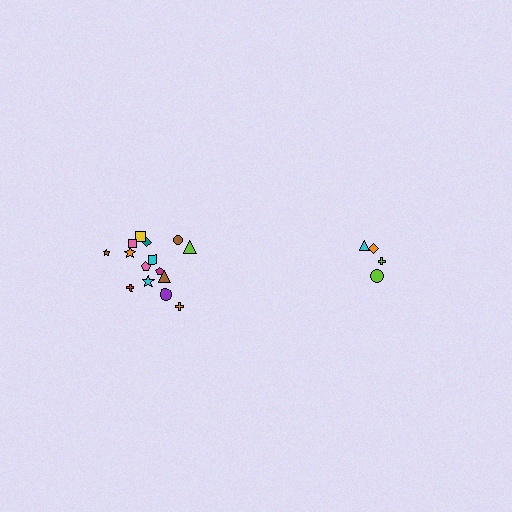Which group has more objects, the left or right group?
The left group.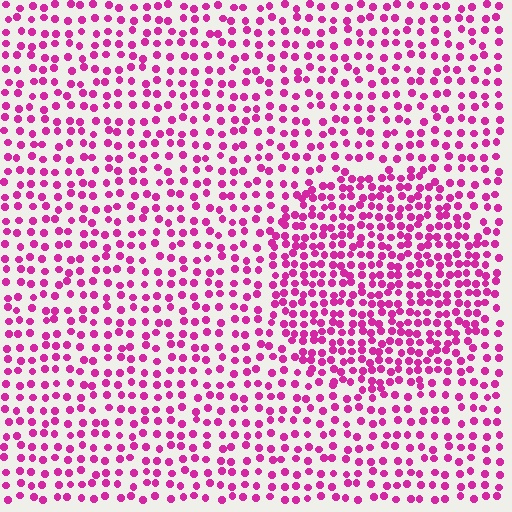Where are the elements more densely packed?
The elements are more densely packed inside the circle boundary.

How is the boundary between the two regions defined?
The boundary is defined by a change in element density (approximately 1.7x ratio). All elements are the same color, size, and shape.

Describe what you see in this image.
The image contains small magenta elements arranged at two different densities. A circle-shaped region is visible where the elements are more densely packed than the surrounding area.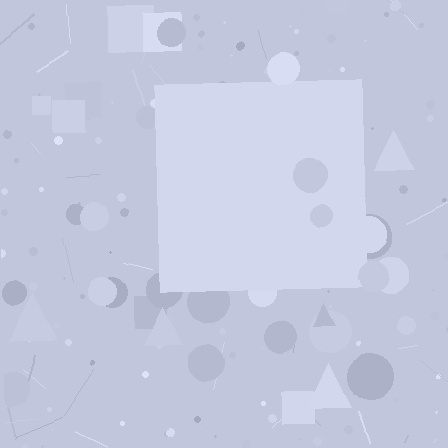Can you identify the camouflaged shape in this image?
The camouflaged shape is a square.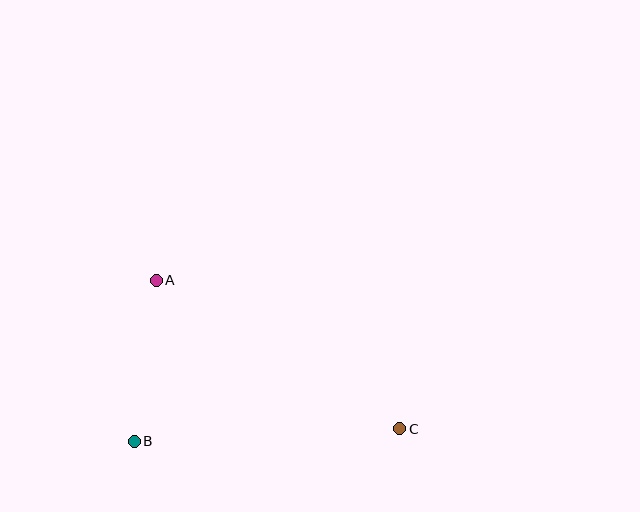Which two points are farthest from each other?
Points A and C are farthest from each other.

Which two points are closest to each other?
Points A and B are closest to each other.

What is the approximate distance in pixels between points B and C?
The distance between B and C is approximately 266 pixels.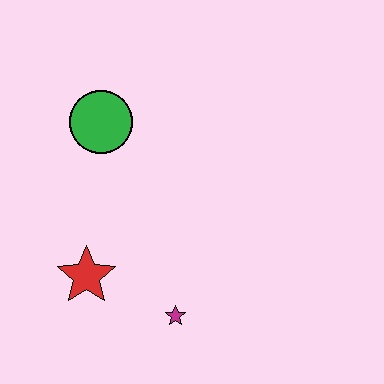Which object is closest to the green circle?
The red star is closest to the green circle.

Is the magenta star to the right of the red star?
Yes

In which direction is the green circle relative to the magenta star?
The green circle is above the magenta star.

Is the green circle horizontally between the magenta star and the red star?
Yes